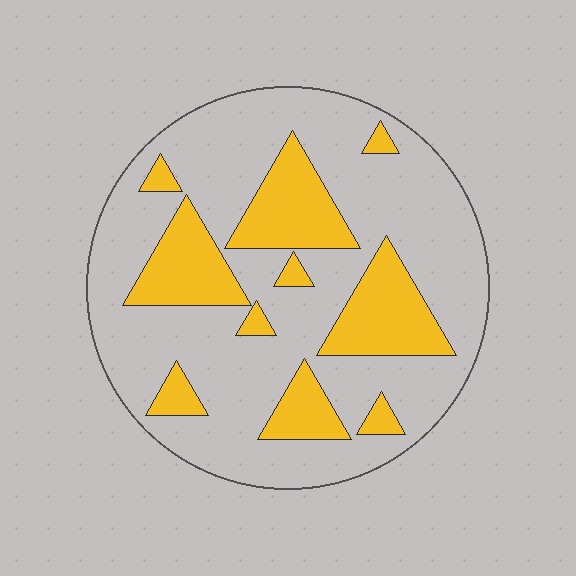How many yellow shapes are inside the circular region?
10.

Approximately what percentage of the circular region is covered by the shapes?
Approximately 25%.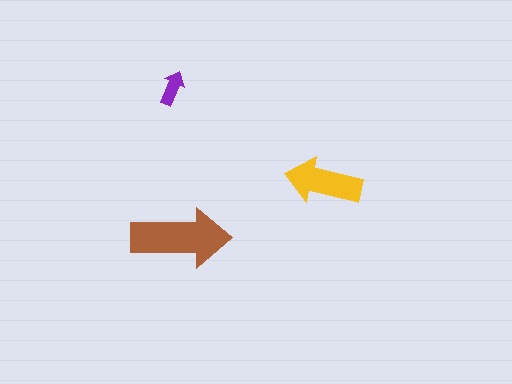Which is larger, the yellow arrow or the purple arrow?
The yellow one.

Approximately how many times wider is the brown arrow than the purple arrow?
About 3 times wider.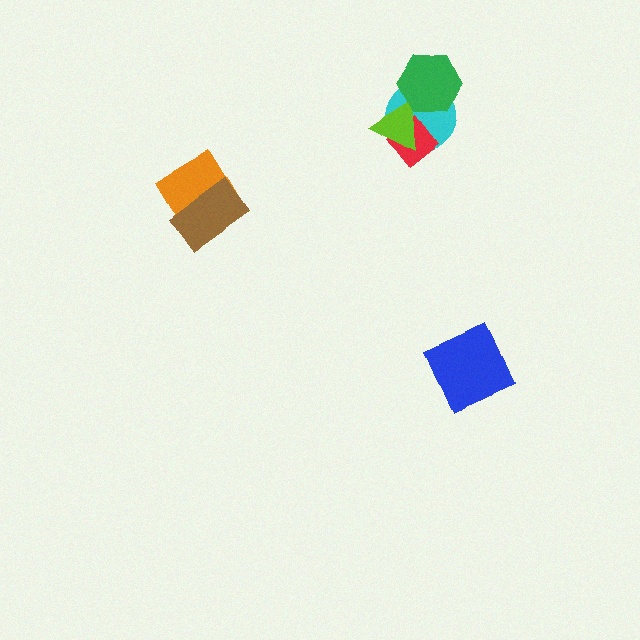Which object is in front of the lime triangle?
The green hexagon is in front of the lime triangle.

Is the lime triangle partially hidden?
Yes, it is partially covered by another shape.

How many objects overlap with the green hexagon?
2 objects overlap with the green hexagon.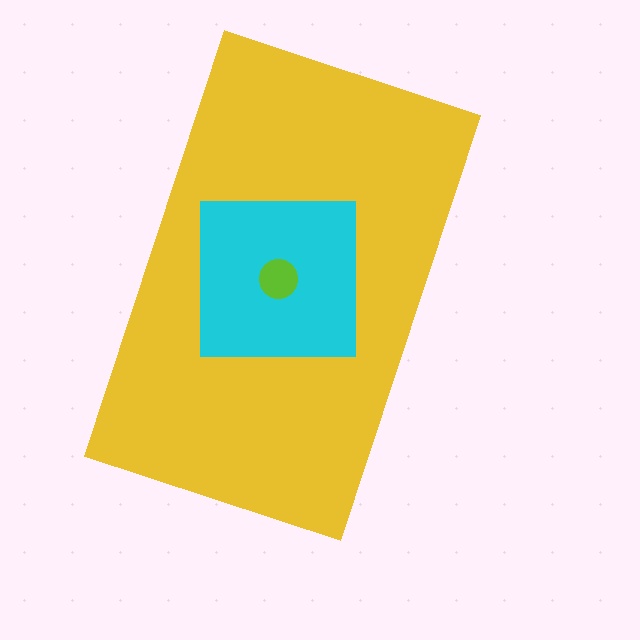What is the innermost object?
The lime circle.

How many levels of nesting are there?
3.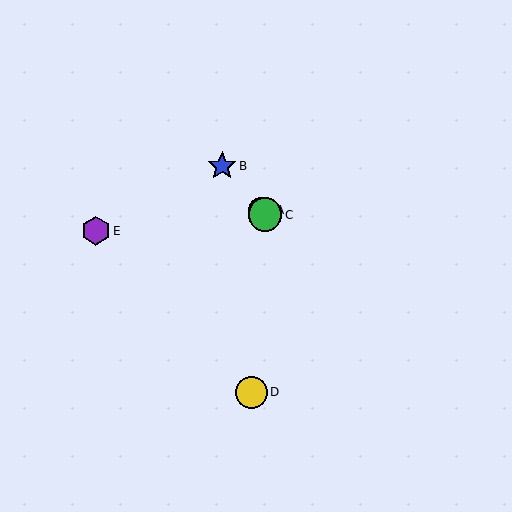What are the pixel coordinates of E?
Object E is at (96, 231).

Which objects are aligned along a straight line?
Objects A, B, C are aligned along a straight line.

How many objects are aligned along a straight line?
3 objects (A, B, C) are aligned along a straight line.